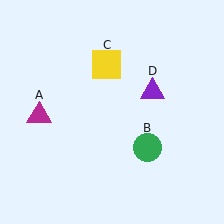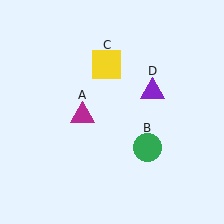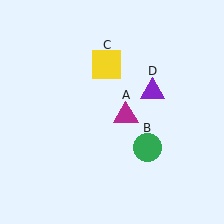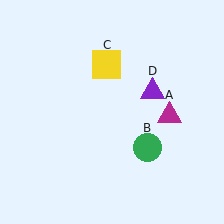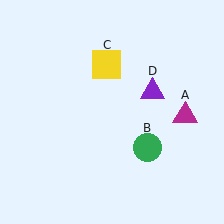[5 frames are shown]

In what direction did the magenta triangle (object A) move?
The magenta triangle (object A) moved right.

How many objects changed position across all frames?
1 object changed position: magenta triangle (object A).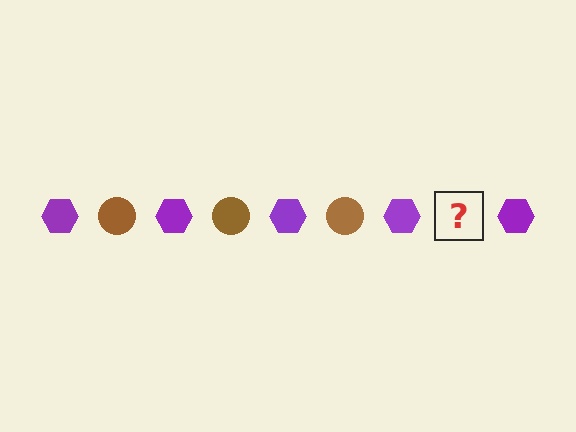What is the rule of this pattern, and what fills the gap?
The rule is that the pattern alternates between purple hexagon and brown circle. The gap should be filled with a brown circle.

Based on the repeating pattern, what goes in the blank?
The blank should be a brown circle.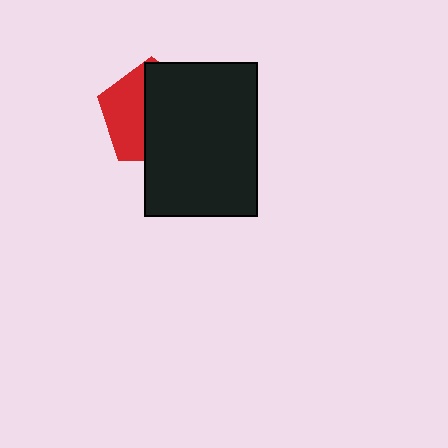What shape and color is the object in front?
The object in front is a black rectangle.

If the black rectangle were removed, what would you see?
You would see the complete red pentagon.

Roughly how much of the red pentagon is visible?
A small part of it is visible (roughly 40%).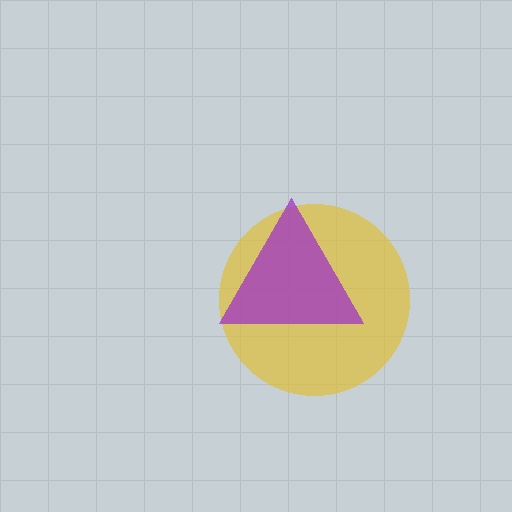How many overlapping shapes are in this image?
There are 2 overlapping shapes in the image.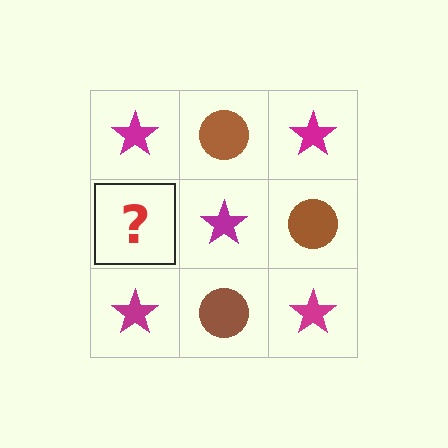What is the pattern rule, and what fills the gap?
The rule is that it alternates magenta star and brown circle in a checkerboard pattern. The gap should be filled with a brown circle.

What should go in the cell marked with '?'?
The missing cell should contain a brown circle.